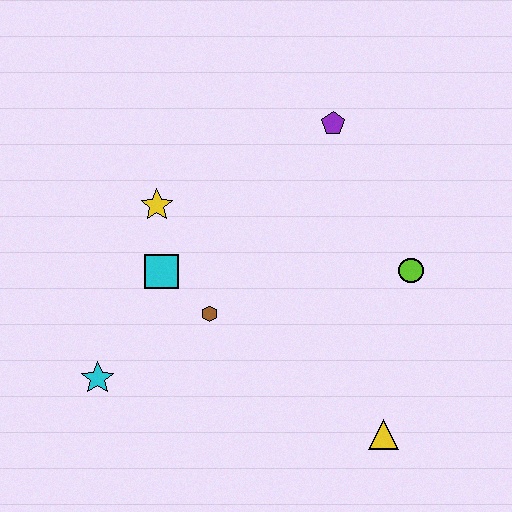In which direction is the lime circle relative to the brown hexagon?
The lime circle is to the right of the brown hexagon.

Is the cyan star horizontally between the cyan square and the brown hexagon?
No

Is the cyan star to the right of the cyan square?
No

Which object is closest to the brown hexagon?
The cyan square is closest to the brown hexagon.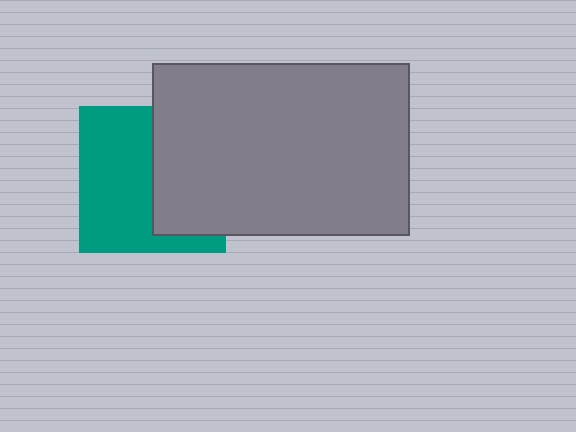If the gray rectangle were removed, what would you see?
You would see the complete teal square.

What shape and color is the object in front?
The object in front is a gray rectangle.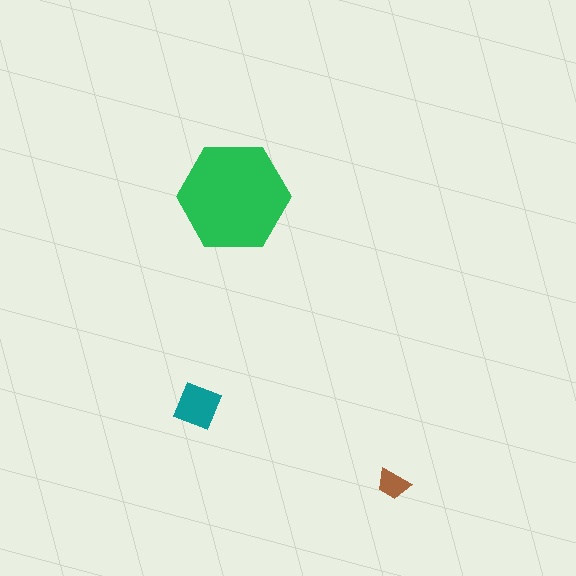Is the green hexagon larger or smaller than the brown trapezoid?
Larger.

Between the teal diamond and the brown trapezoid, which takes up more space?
The teal diamond.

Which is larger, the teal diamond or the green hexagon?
The green hexagon.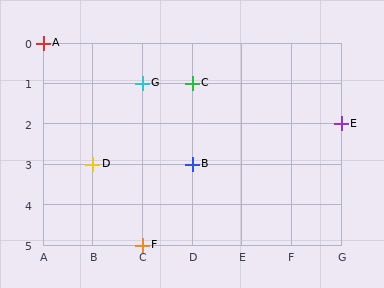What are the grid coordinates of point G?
Point G is at grid coordinates (C, 1).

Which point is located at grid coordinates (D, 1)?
Point C is at (D, 1).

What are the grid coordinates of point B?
Point B is at grid coordinates (D, 3).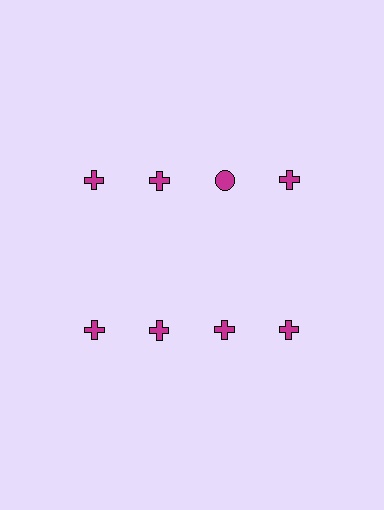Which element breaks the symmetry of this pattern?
The magenta circle in the top row, center column breaks the symmetry. All other shapes are magenta crosses.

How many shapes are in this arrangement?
There are 8 shapes arranged in a grid pattern.